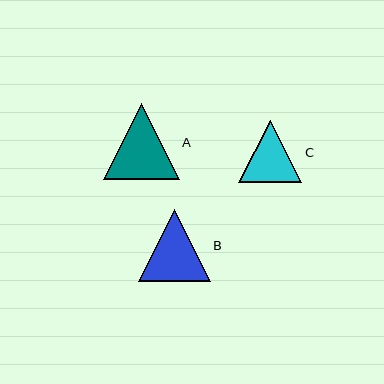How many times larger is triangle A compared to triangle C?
Triangle A is approximately 1.2 times the size of triangle C.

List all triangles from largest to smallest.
From largest to smallest: A, B, C.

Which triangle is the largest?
Triangle A is the largest with a size of approximately 76 pixels.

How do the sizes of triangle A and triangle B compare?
Triangle A and triangle B are approximately the same size.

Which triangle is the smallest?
Triangle C is the smallest with a size of approximately 63 pixels.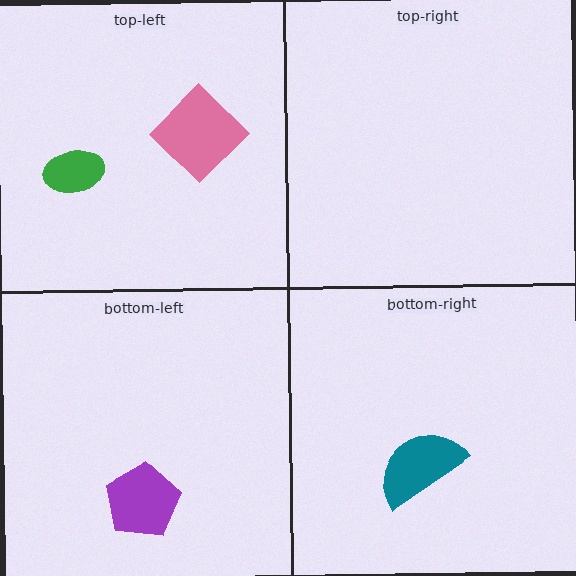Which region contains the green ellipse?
The top-left region.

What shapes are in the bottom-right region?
The teal semicircle.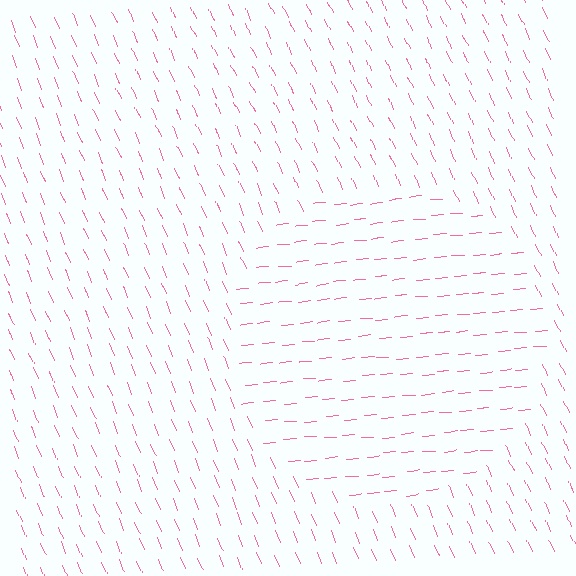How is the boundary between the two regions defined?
The boundary is defined purely by a change in line orientation (approximately 73 degrees difference). All lines are the same color and thickness.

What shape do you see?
I see a circle.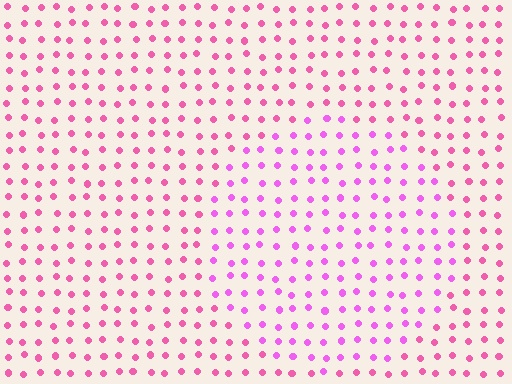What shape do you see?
I see a circle.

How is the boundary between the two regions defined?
The boundary is defined purely by a slight shift in hue (about 28 degrees). Spacing, size, and orientation are identical on both sides.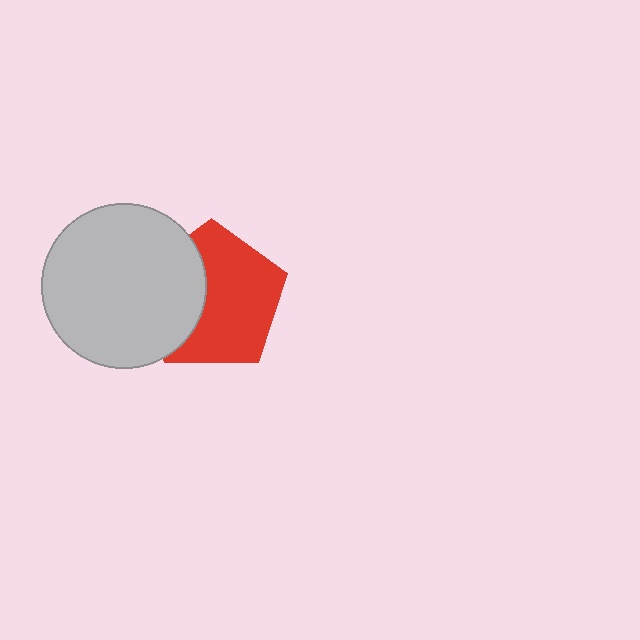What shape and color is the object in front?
The object in front is a light gray circle.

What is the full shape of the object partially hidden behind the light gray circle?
The partially hidden object is a red pentagon.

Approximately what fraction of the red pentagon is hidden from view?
Roughly 36% of the red pentagon is hidden behind the light gray circle.